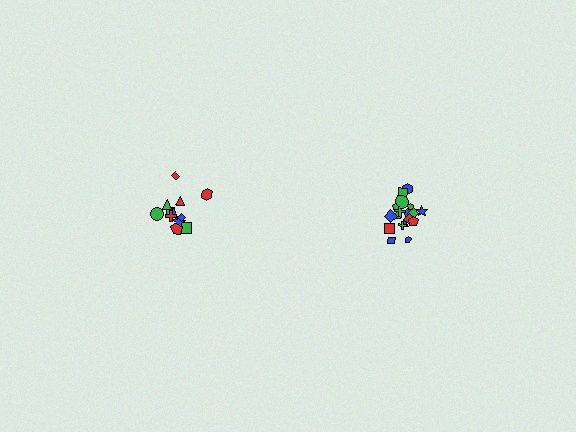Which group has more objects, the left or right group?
The right group.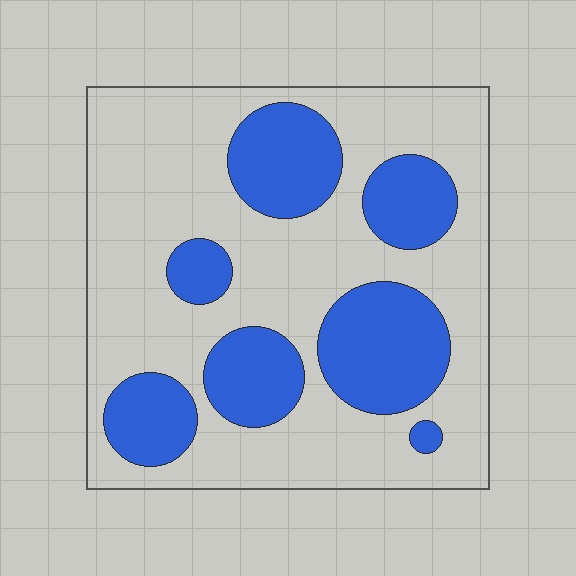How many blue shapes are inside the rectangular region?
7.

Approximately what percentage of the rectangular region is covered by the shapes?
Approximately 30%.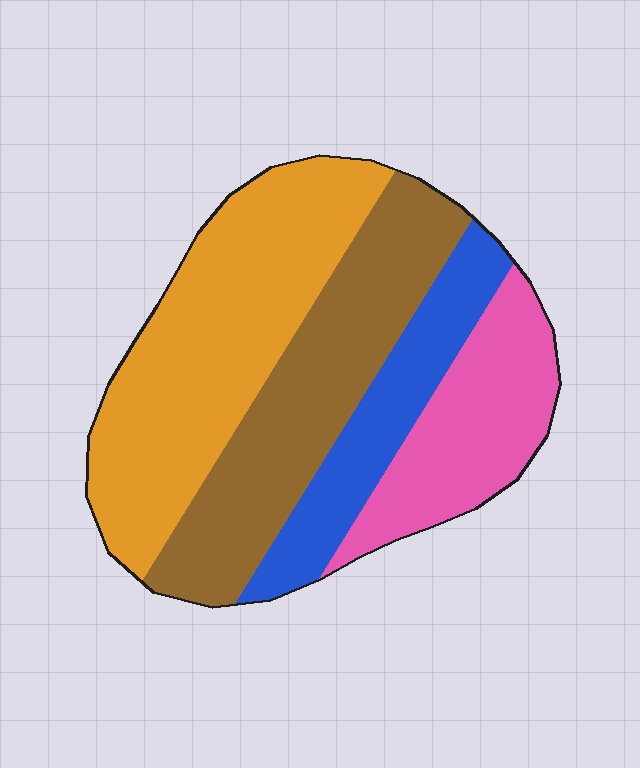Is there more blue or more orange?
Orange.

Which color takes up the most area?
Orange, at roughly 35%.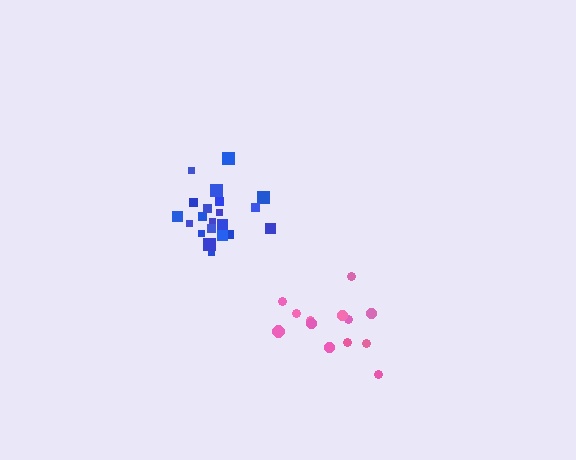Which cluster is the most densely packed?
Blue.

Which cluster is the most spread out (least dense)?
Pink.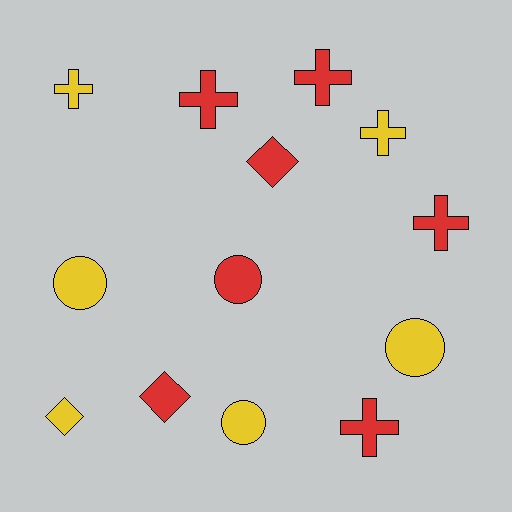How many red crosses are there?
There are 4 red crosses.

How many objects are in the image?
There are 13 objects.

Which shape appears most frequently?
Cross, with 6 objects.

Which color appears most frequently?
Red, with 7 objects.